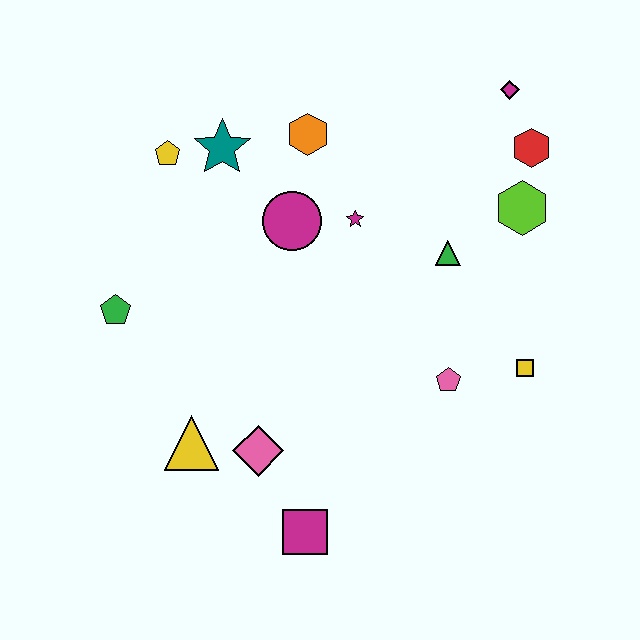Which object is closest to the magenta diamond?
The red hexagon is closest to the magenta diamond.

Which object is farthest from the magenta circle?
The magenta square is farthest from the magenta circle.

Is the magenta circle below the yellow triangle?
No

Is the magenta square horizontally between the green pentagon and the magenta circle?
No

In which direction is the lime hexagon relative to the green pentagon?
The lime hexagon is to the right of the green pentagon.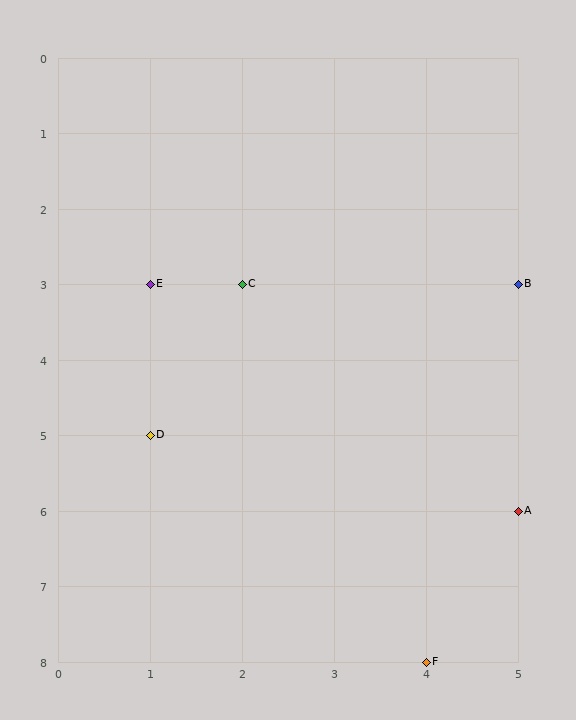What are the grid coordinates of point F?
Point F is at grid coordinates (4, 8).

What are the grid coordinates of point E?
Point E is at grid coordinates (1, 3).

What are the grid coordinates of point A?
Point A is at grid coordinates (5, 6).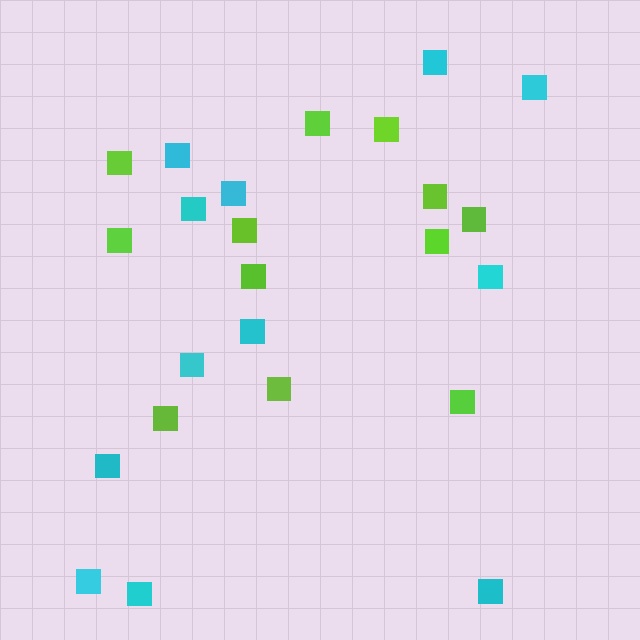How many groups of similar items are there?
There are 2 groups: one group of lime squares (12) and one group of cyan squares (12).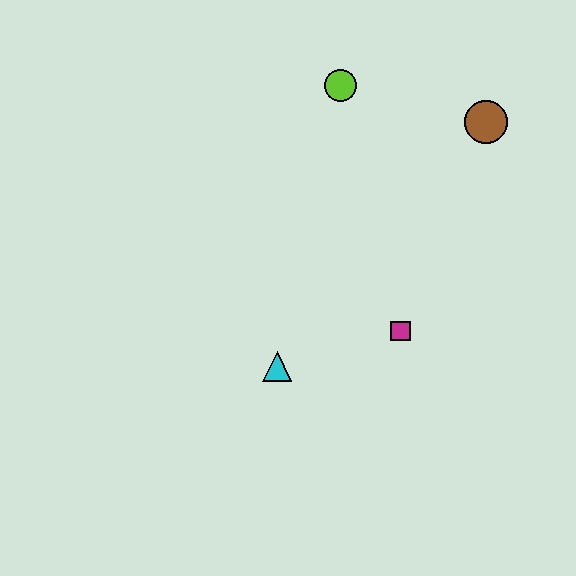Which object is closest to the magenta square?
The cyan triangle is closest to the magenta square.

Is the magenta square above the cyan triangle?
Yes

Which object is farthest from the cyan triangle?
The brown circle is farthest from the cyan triangle.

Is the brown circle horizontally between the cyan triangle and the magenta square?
No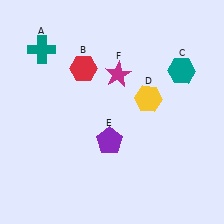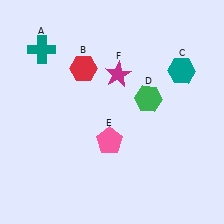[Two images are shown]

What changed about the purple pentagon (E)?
In Image 1, E is purple. In Image 2, it changed to pink.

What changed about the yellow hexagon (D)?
In Image 1, D is yellow. In Image 2, it changed to green.